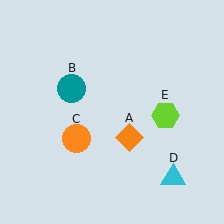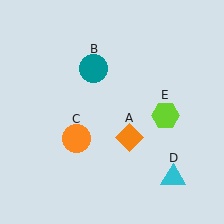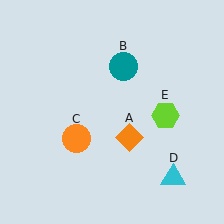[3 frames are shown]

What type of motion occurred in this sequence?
The teal circle (object B) rotated clockwise around the center of the scene.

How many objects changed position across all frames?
1 object changed position: teal circle (object B).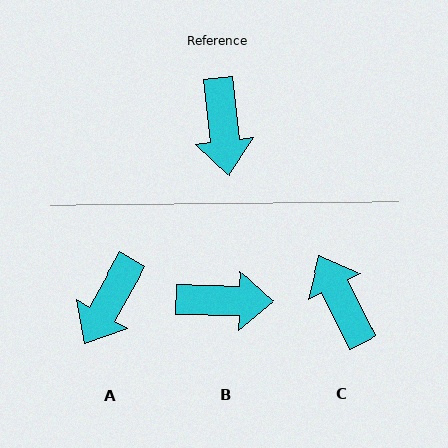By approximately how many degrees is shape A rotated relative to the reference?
Approximately 36 degrees clockwise.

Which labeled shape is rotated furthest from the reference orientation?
C, about 160 degrees away.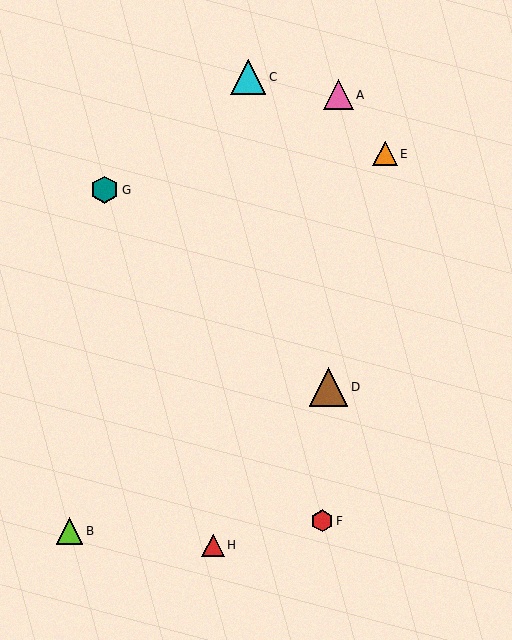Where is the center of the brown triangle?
The center of the brown triangle is at (329, 387).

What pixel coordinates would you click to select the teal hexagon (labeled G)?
Click at (105, 190) to select the teal hexagon G.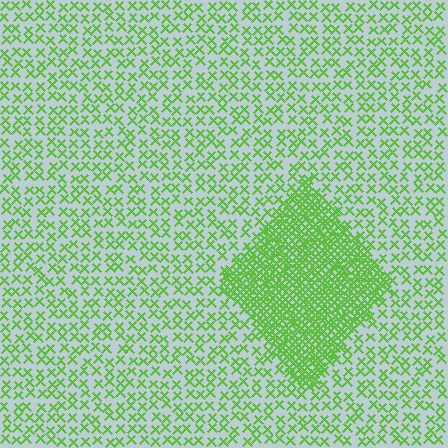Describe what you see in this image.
The image contains small lime elements arranged at two different densities. A diamond-shaped region is visible where the elements are more densely packed than the surrounding area.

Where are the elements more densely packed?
The elements are more densely packed inside the diamond boundary.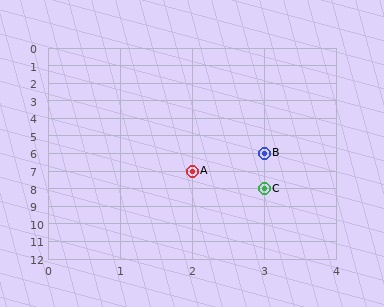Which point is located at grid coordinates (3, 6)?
Point B is at (3, 6).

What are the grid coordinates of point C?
Point C is at grid coordinates (3, 8).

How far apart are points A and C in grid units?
Points A and C are 1 column and 1 row apart (about 1.4 grid units diagonally).